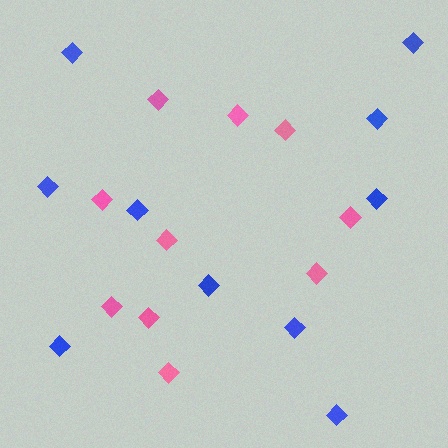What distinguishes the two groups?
There are 2 groups: one group of pink diamonds (10) and one group of blue diamonds (10).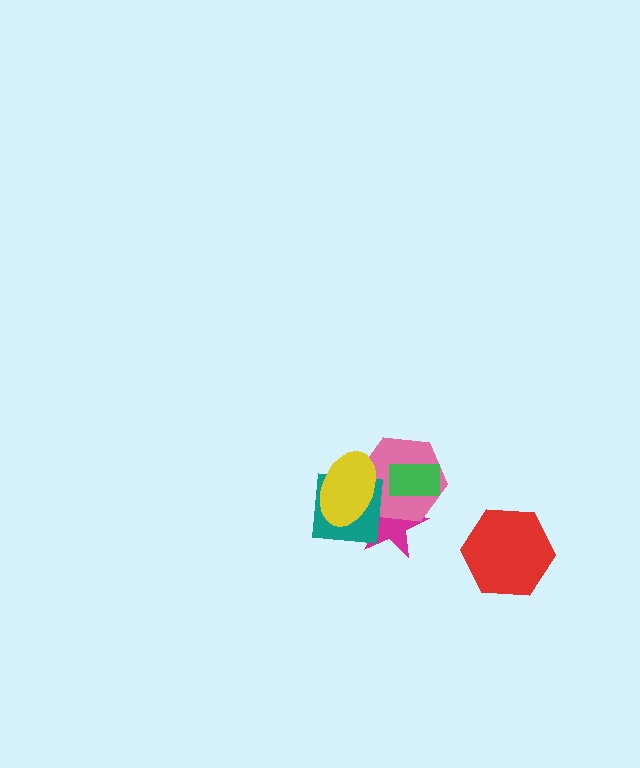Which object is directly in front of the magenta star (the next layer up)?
The pink hexagon is directly in front of the magenta star.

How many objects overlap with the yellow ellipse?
3 objects overlap with the yellow ellipse.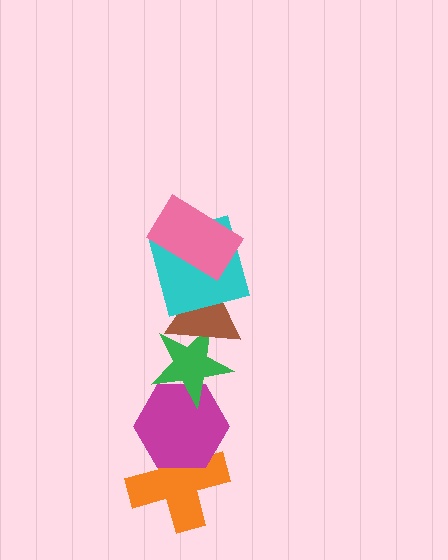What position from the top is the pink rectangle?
The pink rectangle is 1st from the top.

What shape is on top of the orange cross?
The magenta hexagon is on top of the orange cross.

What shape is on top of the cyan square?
The pink rectangle is on top of the cyan square.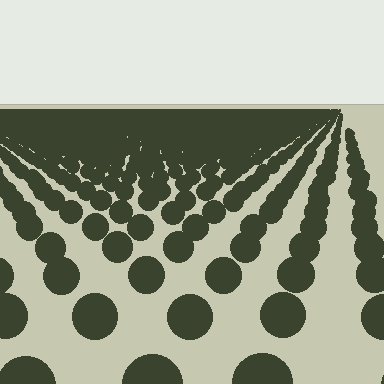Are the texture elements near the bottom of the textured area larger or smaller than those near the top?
Larger. Near the bottom, elements are closer to the viewer and appear at a bigger on-screen size.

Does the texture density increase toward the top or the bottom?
Density increases toward the top.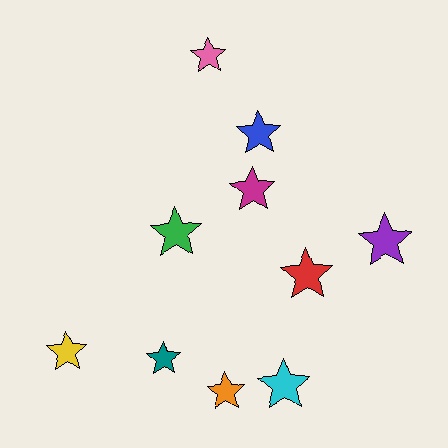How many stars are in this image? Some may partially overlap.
There are 10 stars.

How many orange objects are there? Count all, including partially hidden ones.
There is 1 orange object.